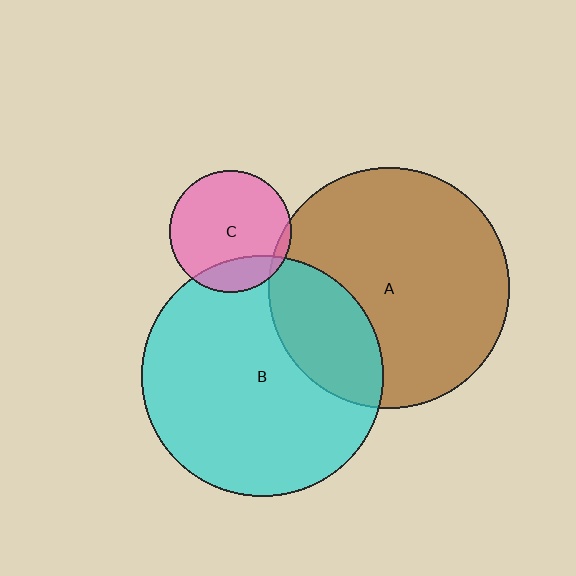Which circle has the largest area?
Circle B (cyan).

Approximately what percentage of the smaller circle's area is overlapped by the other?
Approximately 20%.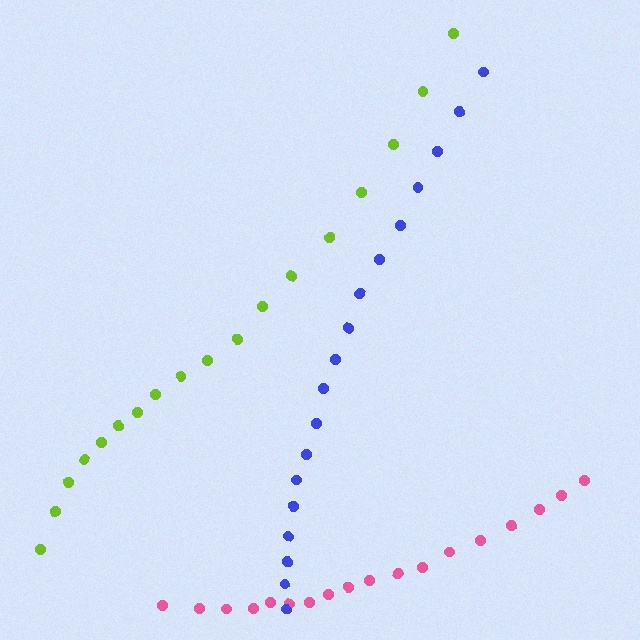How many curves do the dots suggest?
There are 3 distinct paths.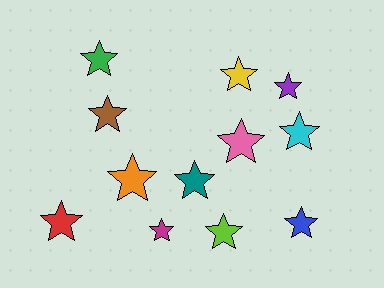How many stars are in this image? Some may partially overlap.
There are 12 stars.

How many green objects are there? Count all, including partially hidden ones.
There is 1 green object.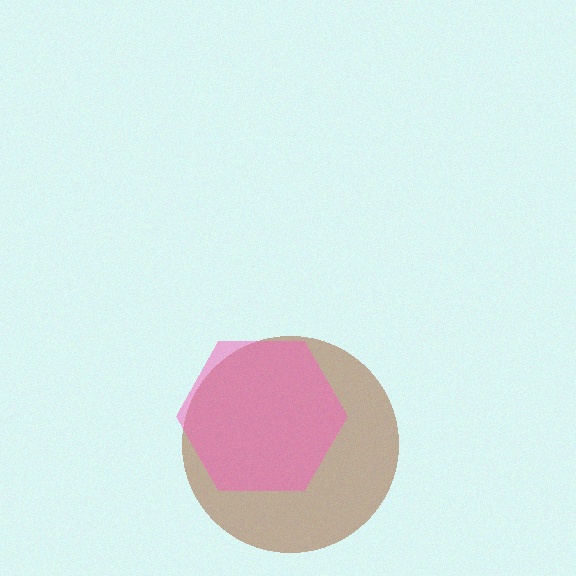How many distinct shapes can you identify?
There are 2 distinct shapes: a brown circle, a pink hexagon.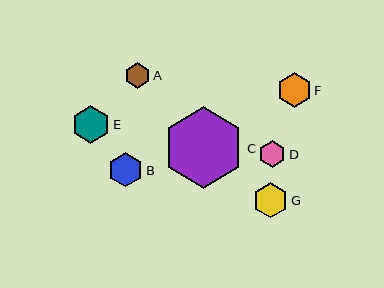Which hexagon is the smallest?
Hexagon A is the smallest with a size of approximately 25 pixels.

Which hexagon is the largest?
Hexagon C is the largest with a size of approximately 81 pixels.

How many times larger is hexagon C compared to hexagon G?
Hexagon C is approximately 2.3 times the size of hexagon G.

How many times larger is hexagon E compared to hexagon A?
Hexagon E is approximately 1.5 times the size of hexagon A.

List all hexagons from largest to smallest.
From largest to smallest: C, E, G, F, B, D, A.